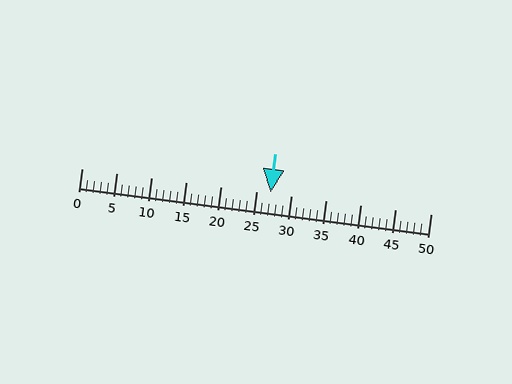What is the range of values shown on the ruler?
The ruler shows values from 0 to 50.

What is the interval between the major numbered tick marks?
The major tick marks are spaced 5 units apart.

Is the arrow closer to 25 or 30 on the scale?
The arrow is closer to 25.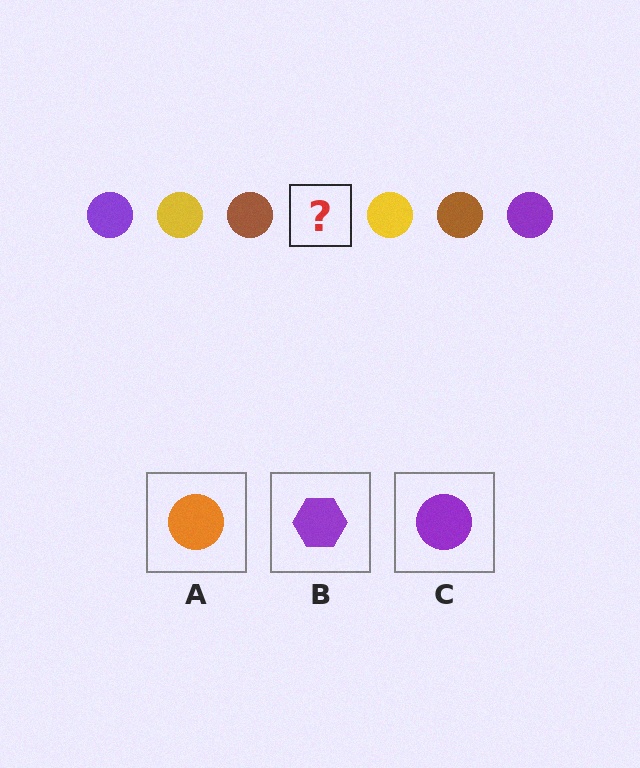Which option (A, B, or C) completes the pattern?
C.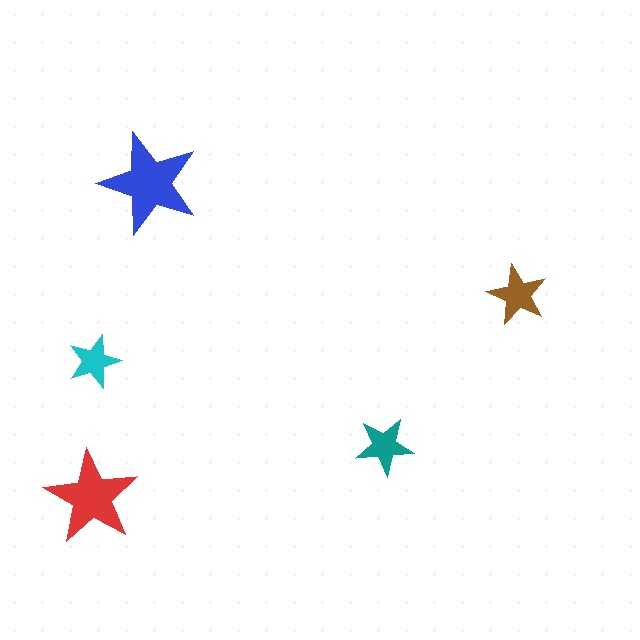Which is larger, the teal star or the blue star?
The blue one.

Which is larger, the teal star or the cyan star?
The teal one.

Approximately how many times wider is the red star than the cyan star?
About 2 times wider.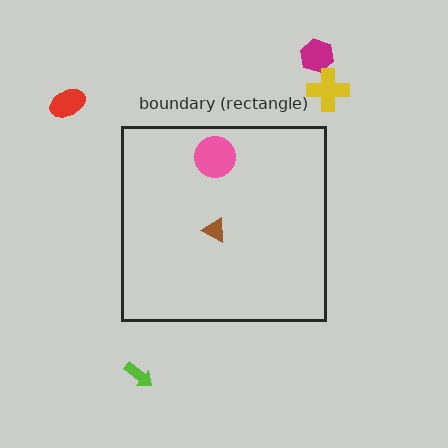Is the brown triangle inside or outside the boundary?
Inside.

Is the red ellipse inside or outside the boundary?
Outside.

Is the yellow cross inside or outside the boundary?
Outside.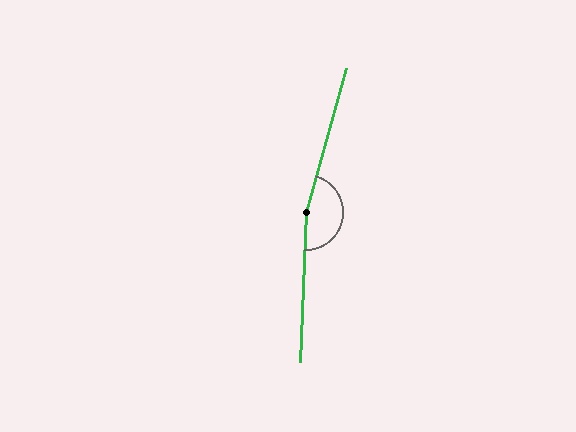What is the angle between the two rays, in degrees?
Approximately 166 degrees.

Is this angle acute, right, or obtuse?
It is obtuse.